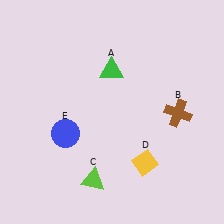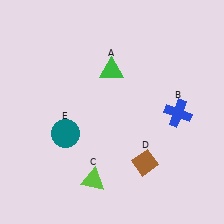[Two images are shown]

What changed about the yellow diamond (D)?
In Image 1, D is yellow. In Image 2, it changed to brown.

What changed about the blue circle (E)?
In Image 1, E is blue. In Image 2, it changed to teal.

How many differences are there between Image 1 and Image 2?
There are 3 differences between the two images.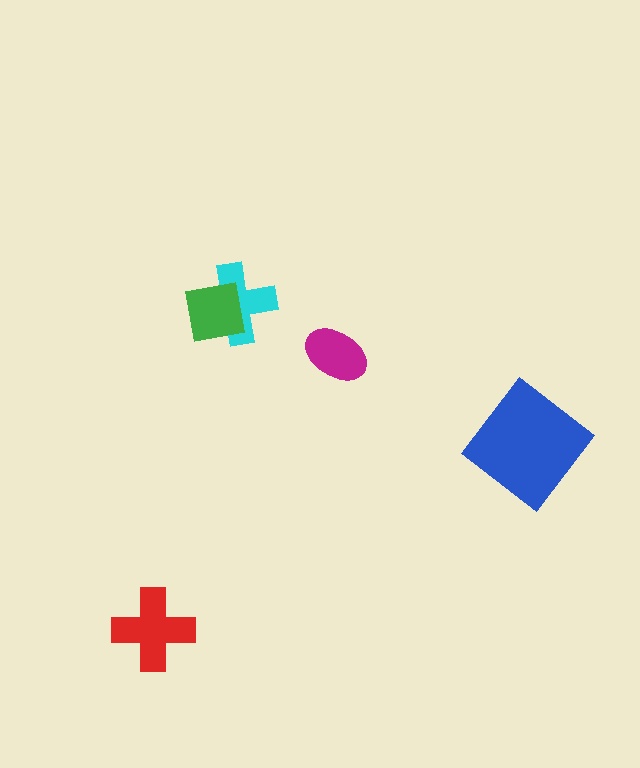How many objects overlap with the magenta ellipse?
0 objects overlap with the magenta ellipse.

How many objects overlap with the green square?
1 object overlaps with the green square.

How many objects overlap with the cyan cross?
1 object overlaps with the cyan cross.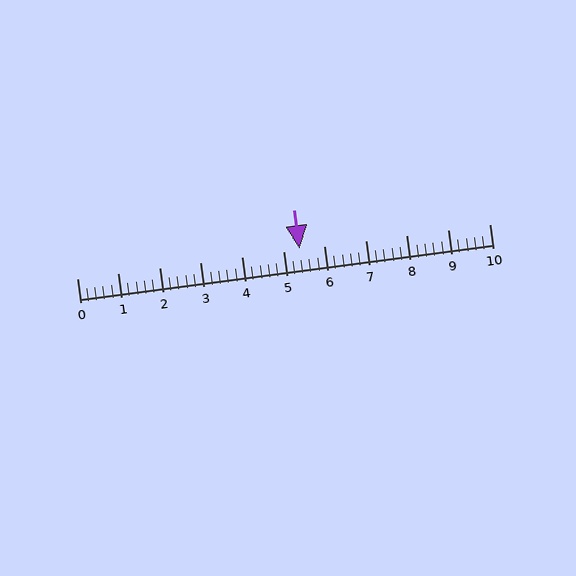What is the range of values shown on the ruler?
The ruler shows values from 0 to 10.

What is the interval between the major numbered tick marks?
The major tick marks are spaced 1 units apart.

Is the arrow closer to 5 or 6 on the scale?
The arrow is closer to 5.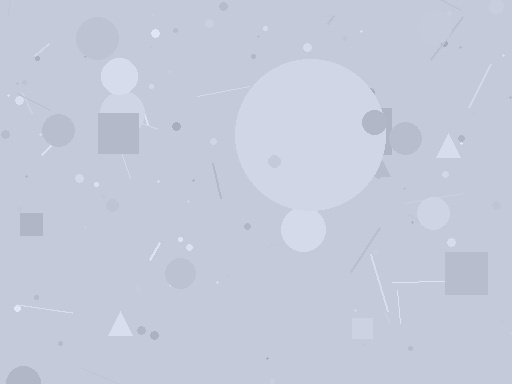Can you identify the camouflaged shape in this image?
The camouflaged shape is a circle.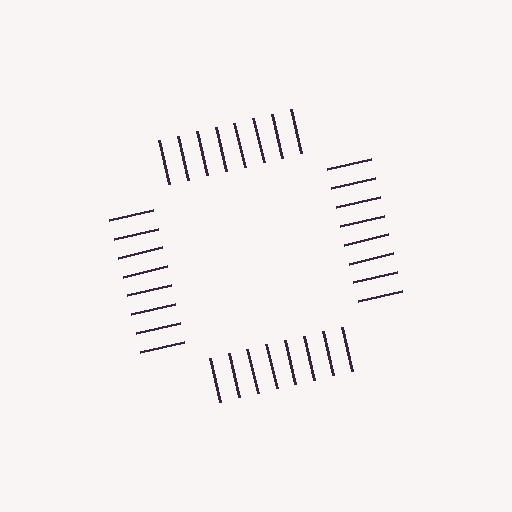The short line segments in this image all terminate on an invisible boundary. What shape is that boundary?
An illusory square — the line segments terminate on its edges but no continuous stroke is drawn.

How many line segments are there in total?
32 — 8 along each of the 4 edges.